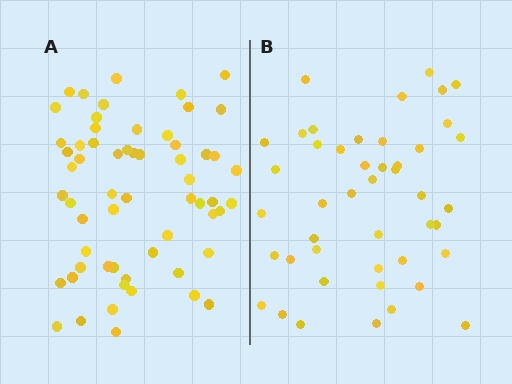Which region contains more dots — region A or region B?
Region A (the left region) has more dots.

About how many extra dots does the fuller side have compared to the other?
Region A has approximately 15 more dots than region B.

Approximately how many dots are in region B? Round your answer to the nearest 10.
About 40 dots. (The exact count is 45, which rounds to 40.)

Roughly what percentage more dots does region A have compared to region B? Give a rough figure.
About 35% more.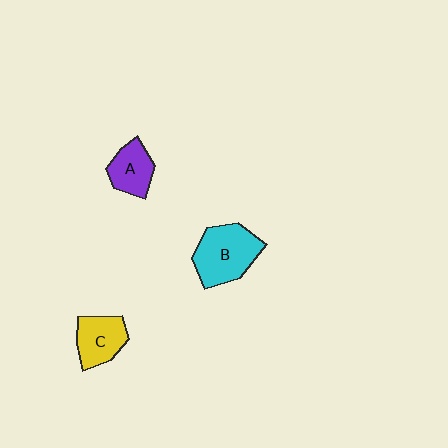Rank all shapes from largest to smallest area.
From largest to smallest: B (cyan), C (yellow), A (purple).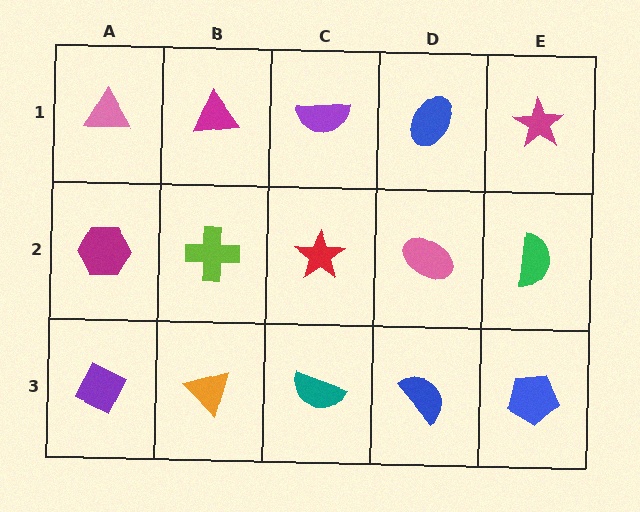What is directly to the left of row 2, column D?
A red star.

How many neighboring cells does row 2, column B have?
4.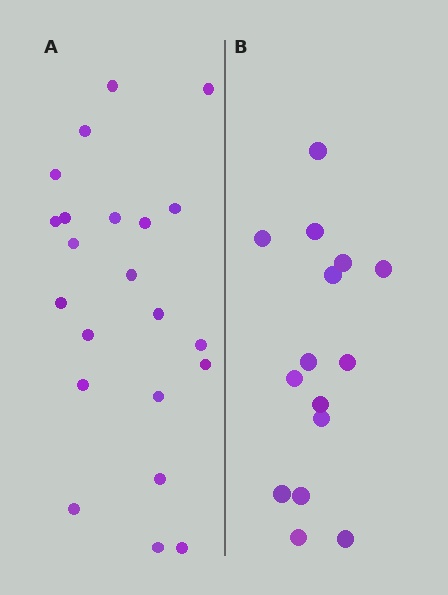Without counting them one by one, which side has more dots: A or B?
Region A (the left region) has more dots.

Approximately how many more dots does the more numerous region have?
Region A has roughly 8 or so more dots than region B.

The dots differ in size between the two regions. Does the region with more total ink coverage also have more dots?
No. Region B has more total ink coverage because its dots are larger, but region A actually contains more individual dots. Total area can be misleading — the number of items is what matters here.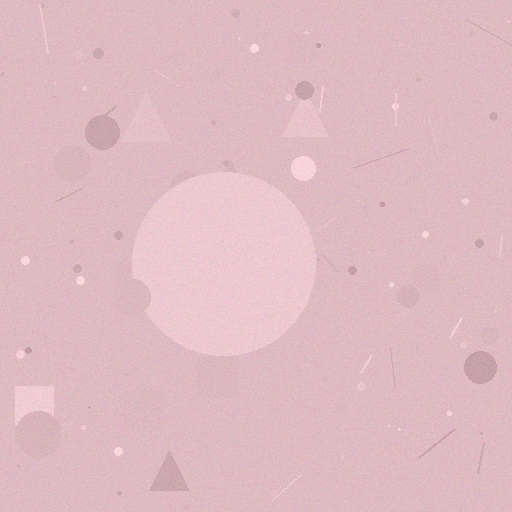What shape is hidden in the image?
A circle is hidden in the image.